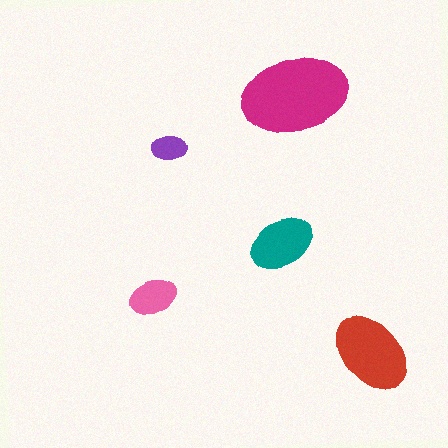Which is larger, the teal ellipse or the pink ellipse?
The teal one.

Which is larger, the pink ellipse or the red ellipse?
The red one.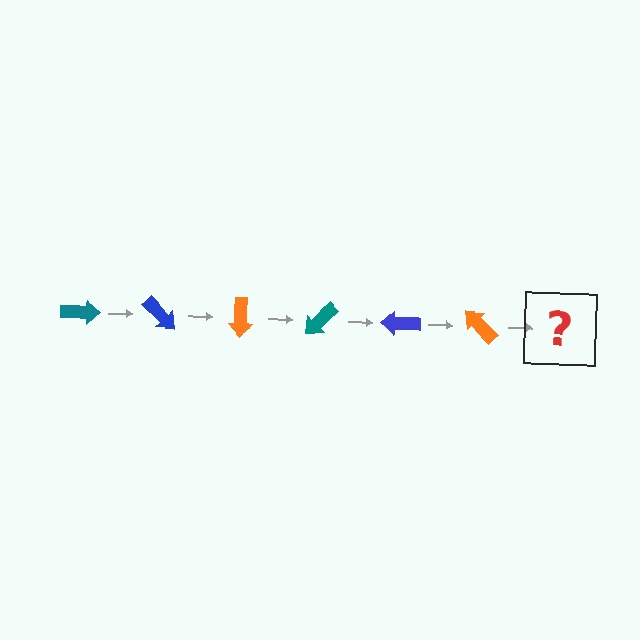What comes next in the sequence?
The next element should be a teal arrow, rotated 270 degrees from the start.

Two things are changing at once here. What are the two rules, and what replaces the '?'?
The two rules are that it rotates 45 degrees each step and the color cycles through teal, blue, and orange. The '?' should be a teal arrow, rotated 270 degrees from the start.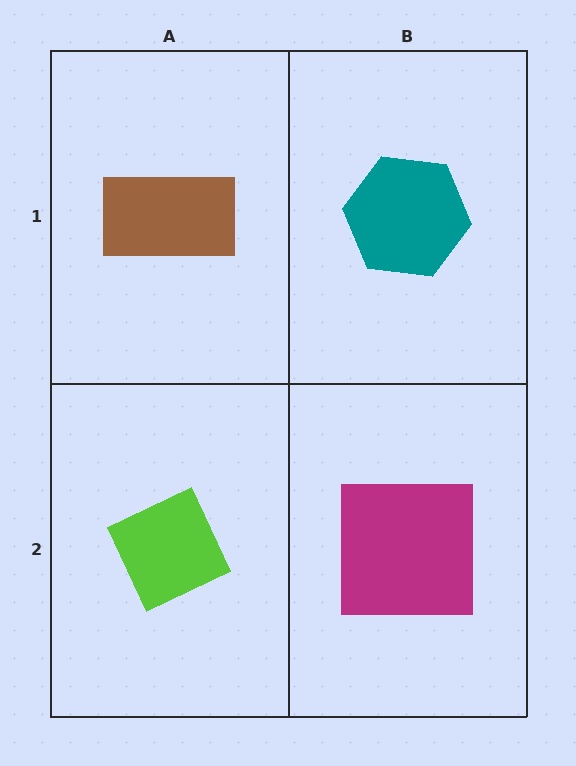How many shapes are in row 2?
2 shapes.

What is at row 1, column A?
A brown rectangle.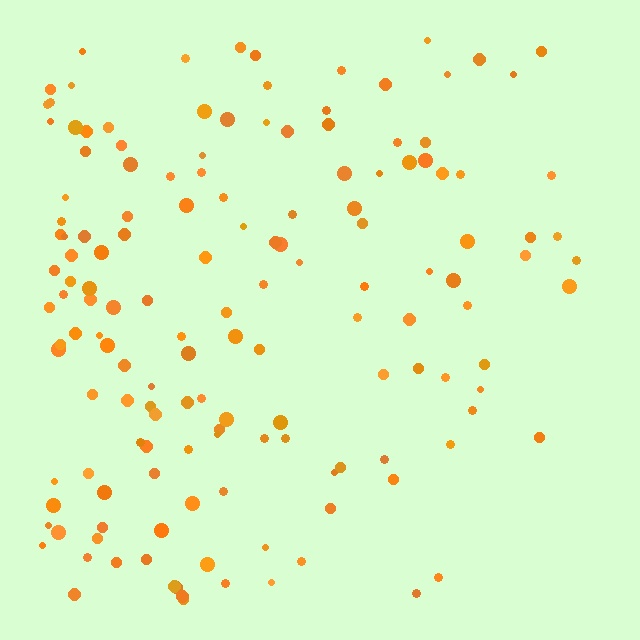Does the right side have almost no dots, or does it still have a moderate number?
Still a moderate number, just noticeably fewer than the left.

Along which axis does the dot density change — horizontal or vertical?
Horizontal.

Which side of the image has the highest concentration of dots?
The left.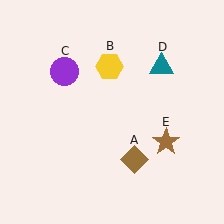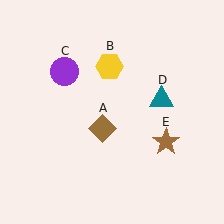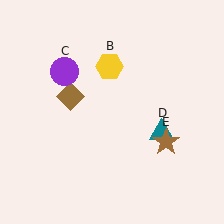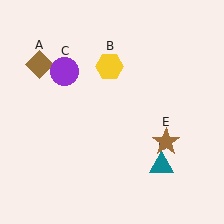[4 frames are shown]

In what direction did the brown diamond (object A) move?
The brown diamond (object A) moved up and to the left.